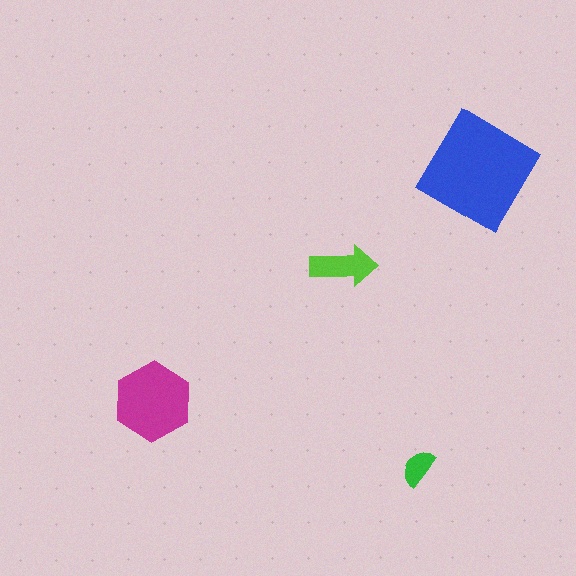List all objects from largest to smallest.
The blue diamond, the magenta hexagon, the lime arrow, the green semicircle.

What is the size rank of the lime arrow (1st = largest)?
3rd.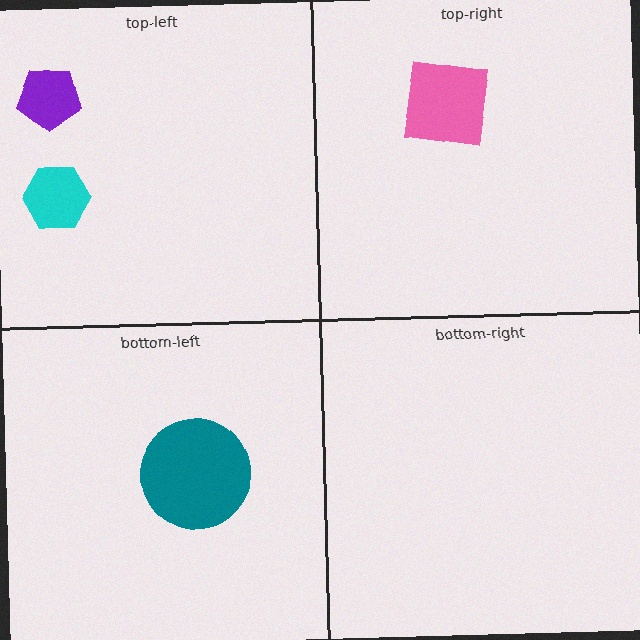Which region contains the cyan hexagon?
The top-left region.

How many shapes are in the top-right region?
1.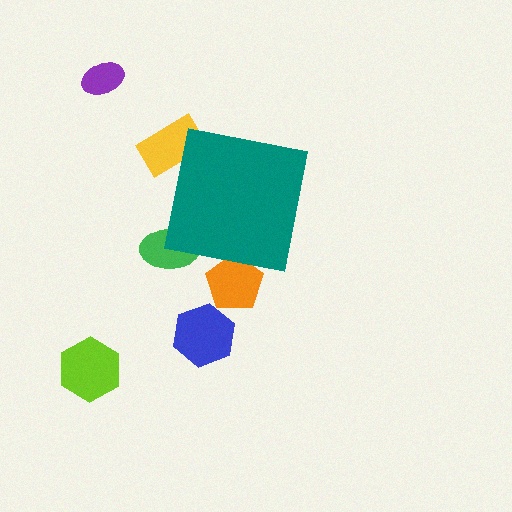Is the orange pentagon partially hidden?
Yes, the orange pentagon is partially hidden behind the teal square.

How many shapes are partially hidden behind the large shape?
3 shapes are partially hidden.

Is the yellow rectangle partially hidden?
Yes, the yellow rectangle is partially hidden behind the teal square.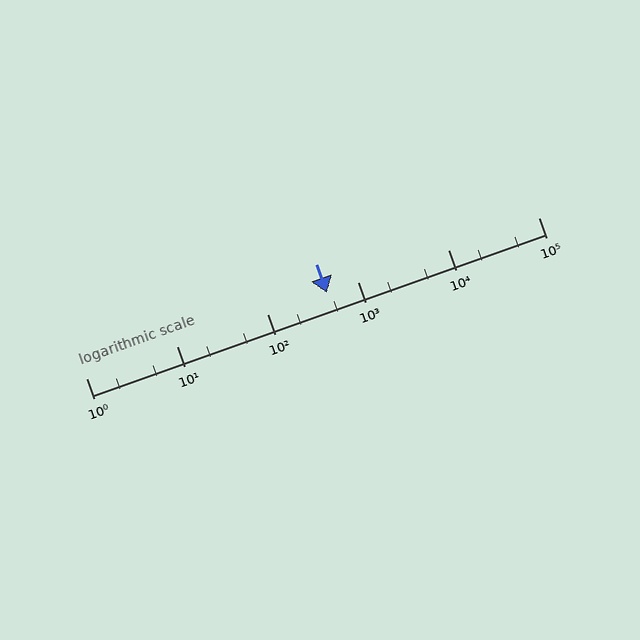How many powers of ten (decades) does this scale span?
The scale spans 5 decades, from 1 to 100000.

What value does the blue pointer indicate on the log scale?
The pointer indicates approximately 460.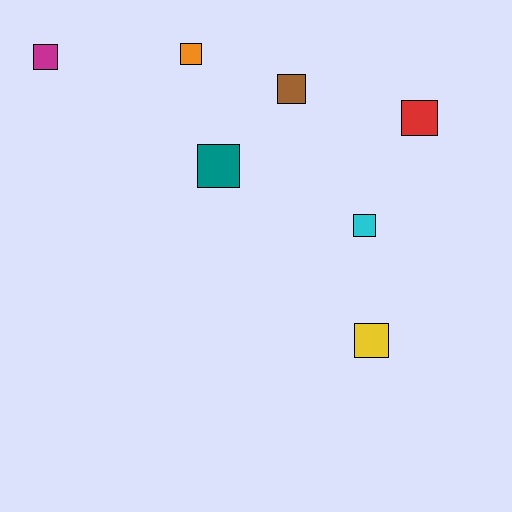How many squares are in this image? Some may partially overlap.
There are 7 squares.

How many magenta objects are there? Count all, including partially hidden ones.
There is 1 magenta object.